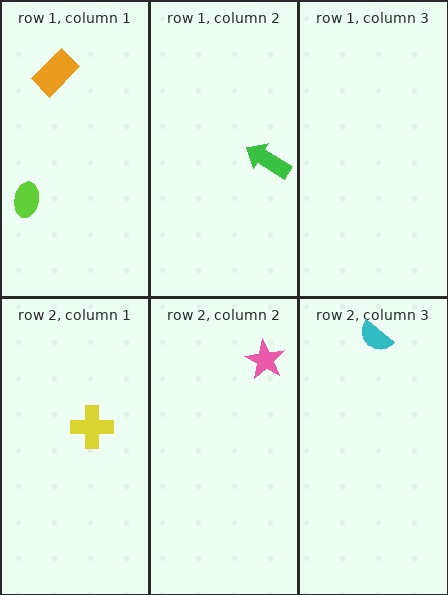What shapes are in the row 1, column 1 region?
The orange rectangle, the lime ellipse.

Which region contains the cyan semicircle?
The row 2, column 3 region.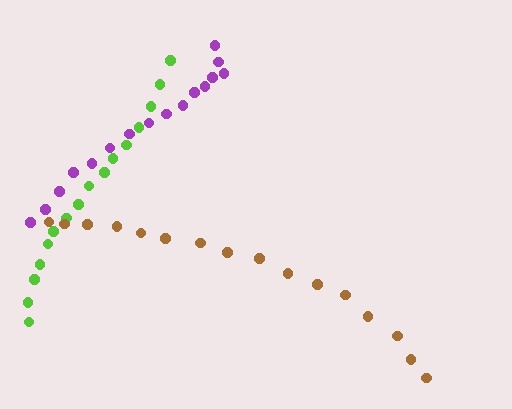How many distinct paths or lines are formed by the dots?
There are 3 distinct paths.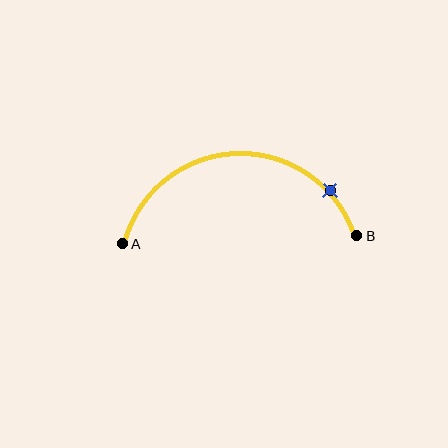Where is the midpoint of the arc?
The arc midpoint is the point on the curve farthest from the straight line joining A and B. It sits above that line.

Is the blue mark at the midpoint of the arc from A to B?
No. The blue mark lies on the arc but is closer to endpoint B. The arc midpoint would be at the point on the curve equidistant along the arc from both A and B.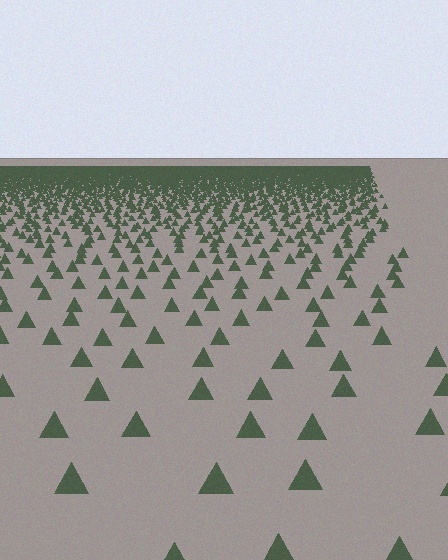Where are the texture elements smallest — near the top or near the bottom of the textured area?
Near the top.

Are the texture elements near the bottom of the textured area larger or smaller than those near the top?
Larger. Near the bottom, elements are closer to the viewer and appear at a bigger on-screen size.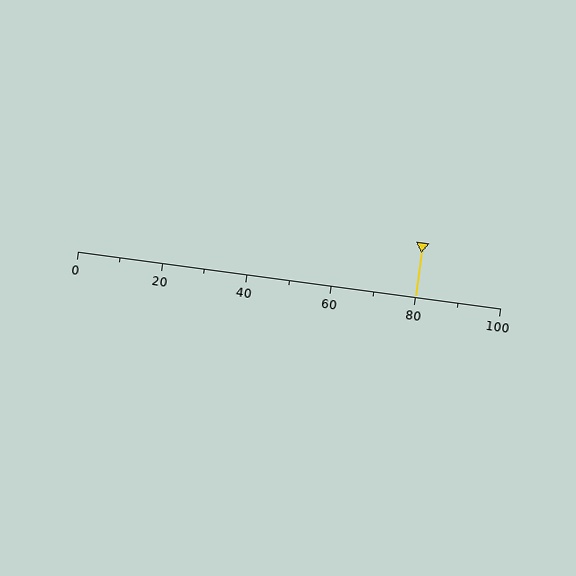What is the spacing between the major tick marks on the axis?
The major ticks are spaced 20 apart.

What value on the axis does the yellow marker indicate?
The marker indicates approximately 80.